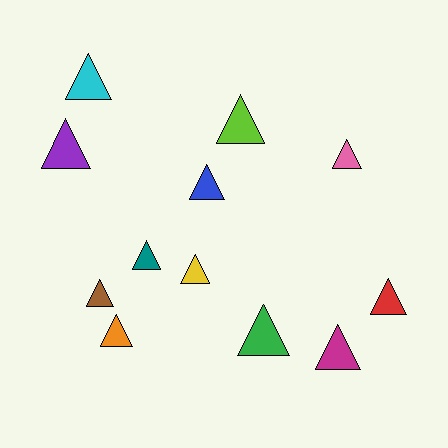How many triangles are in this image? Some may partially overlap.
There are 12 triangles.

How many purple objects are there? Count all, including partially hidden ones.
There is 1 purple object.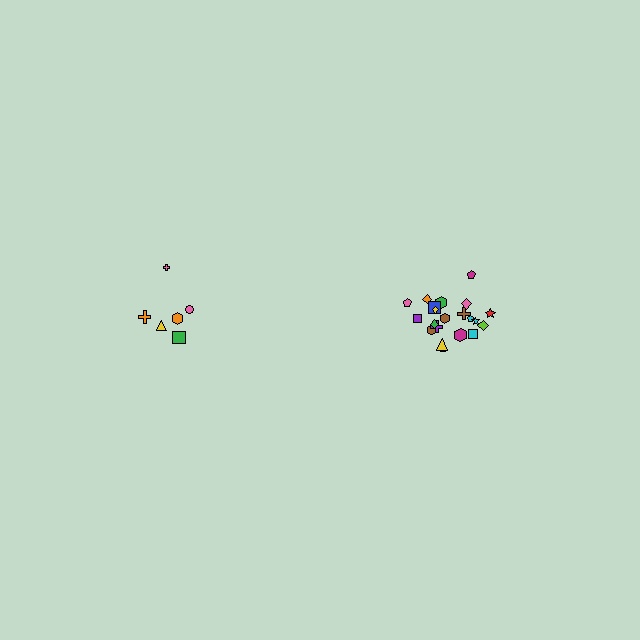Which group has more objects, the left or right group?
The right group.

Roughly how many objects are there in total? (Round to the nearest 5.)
Roughly 30 objects in total.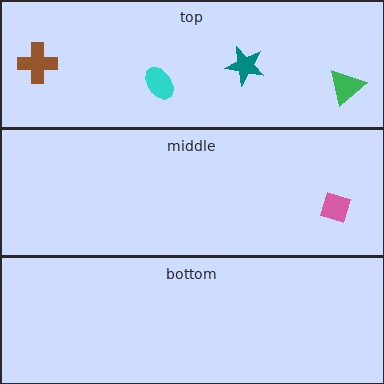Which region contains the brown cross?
The top region.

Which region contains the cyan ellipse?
The top region.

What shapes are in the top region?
The green triangle, the brown cross, the teal star, the cyan ellipse.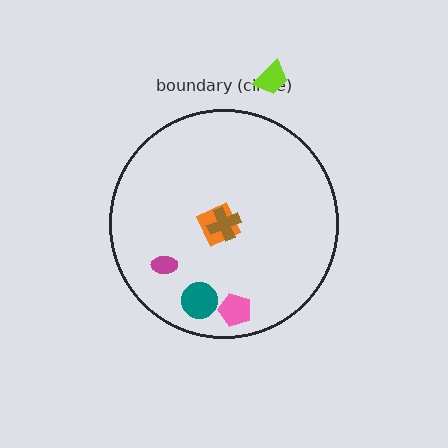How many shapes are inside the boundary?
6 inside, 1 outside.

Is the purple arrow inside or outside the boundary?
Inside.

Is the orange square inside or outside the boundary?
Inside.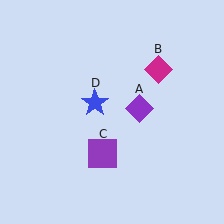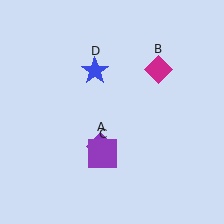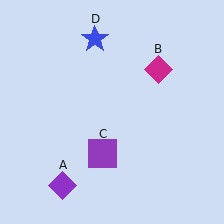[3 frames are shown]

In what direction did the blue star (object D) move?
The blue star (object D) moved up.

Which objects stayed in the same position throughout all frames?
Magenta diamond (object B) and purple square (object C) remained stationary.